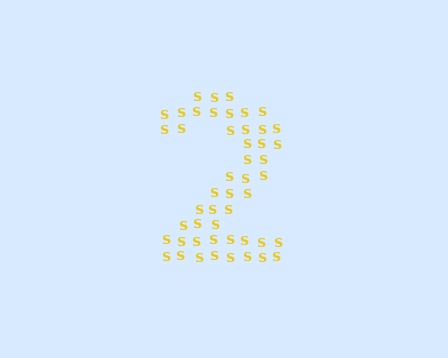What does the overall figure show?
The overall figure shows the digit 2.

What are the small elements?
The small elements are letter S's.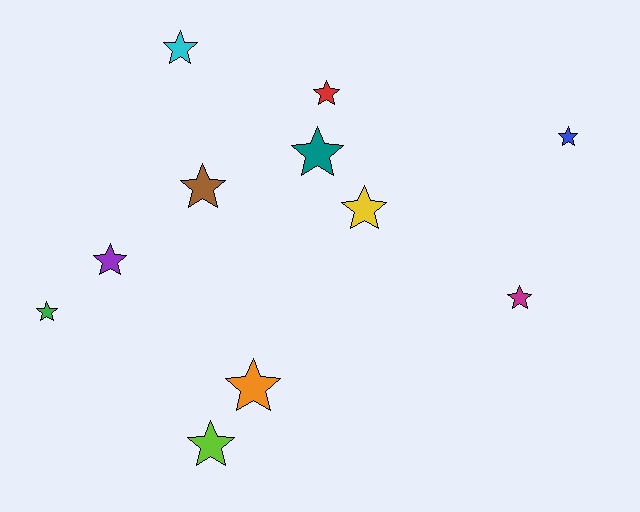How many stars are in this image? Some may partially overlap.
There are 11 stars.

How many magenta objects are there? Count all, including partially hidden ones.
There is 1 magenta object.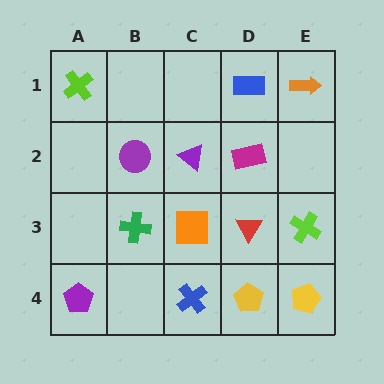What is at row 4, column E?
A yellow pentagon.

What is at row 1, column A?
A lime cross.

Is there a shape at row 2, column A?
No, that cell is empty.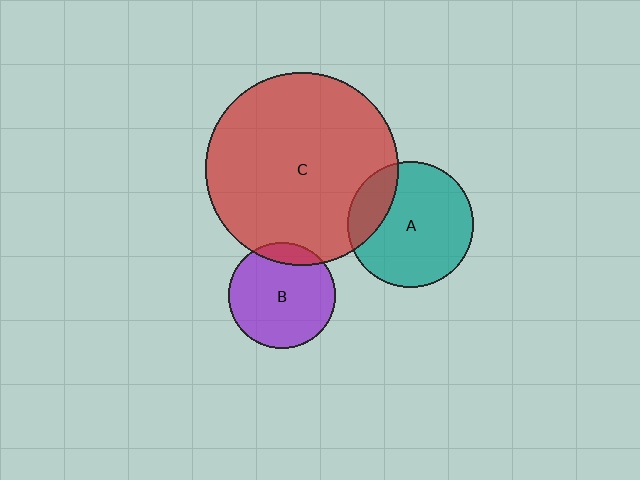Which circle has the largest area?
Circle C (red).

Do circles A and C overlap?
Yes.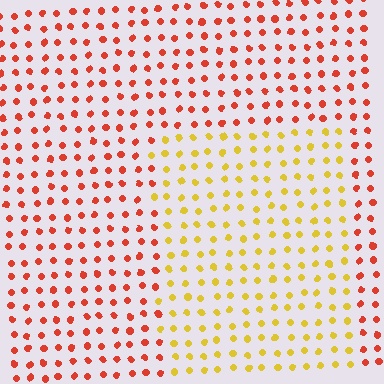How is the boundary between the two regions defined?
The boundary is defined purely by a slight shift in hue (about 47 degrees). Spacing, size, and orientation are identical on both sides.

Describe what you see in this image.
The image is filled with small red elements in a uniform arrangement. A rectangle-shaped region is visible where the elements are tinted to a slightly different hue, forming a subtle color boundary.